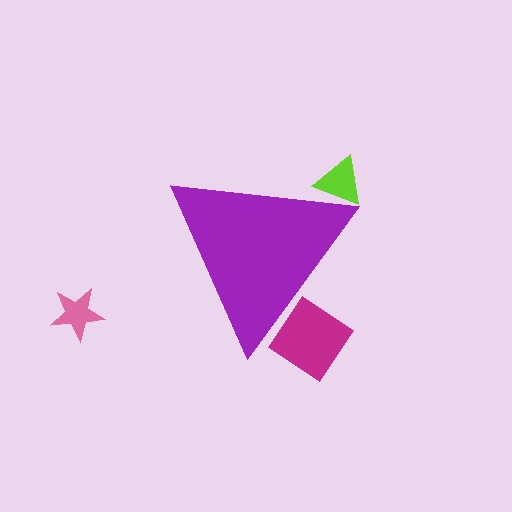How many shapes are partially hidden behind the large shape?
2 shapes are partially hidden.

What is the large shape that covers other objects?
A purple triangle.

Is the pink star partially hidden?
No, the pink star is fully visible.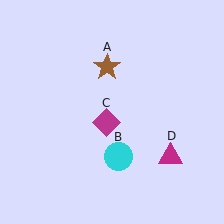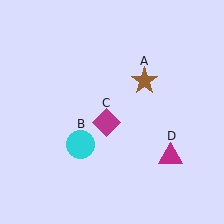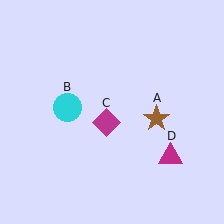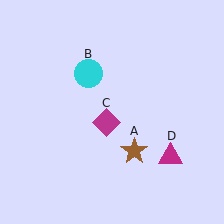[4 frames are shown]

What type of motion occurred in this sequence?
The brown star (object A), cyan circle (object B) rotated clockwise around the center of the scene.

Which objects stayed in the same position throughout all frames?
Magenta diamond (object C) and magenta triangle (object D) remained stationary.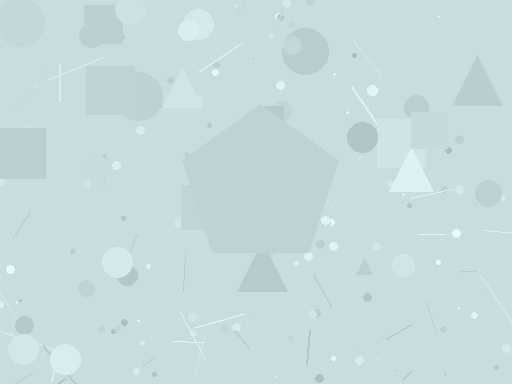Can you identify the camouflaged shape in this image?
The camouflaged shape is a pentagon.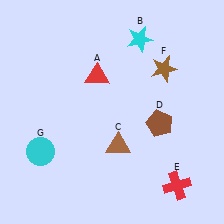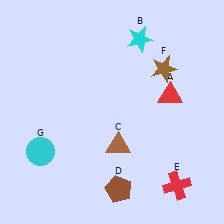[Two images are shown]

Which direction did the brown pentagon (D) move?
The brown pentagon (D) moved down.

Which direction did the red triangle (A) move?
The red triangle (A) moved right.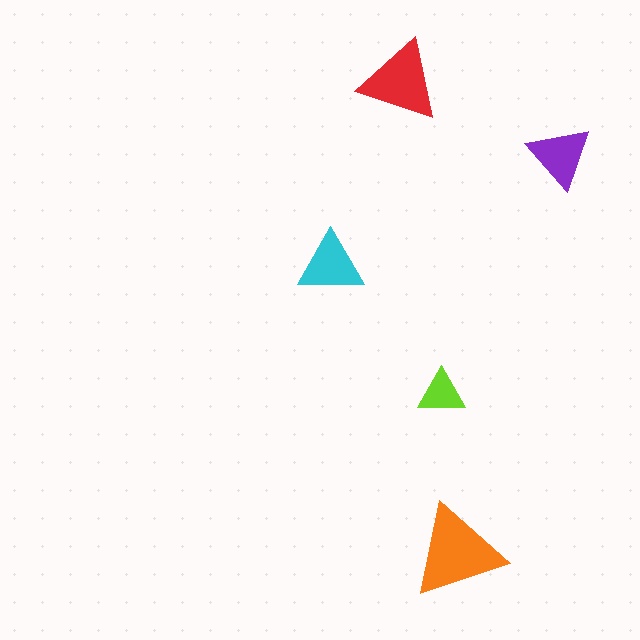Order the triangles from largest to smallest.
the orange one, the red one, the cyan one, the purple one, the lime one.